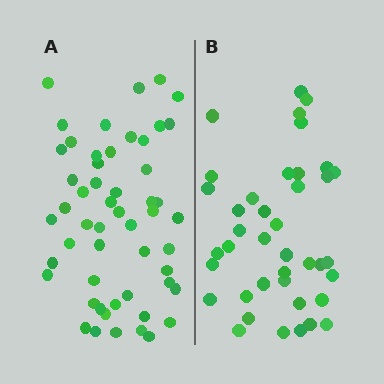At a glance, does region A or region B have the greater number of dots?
Region A (the left region) has more dots.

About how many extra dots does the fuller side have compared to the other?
Region A has approximately 15 more dots than region B.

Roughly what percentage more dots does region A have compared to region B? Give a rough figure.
About 30% more.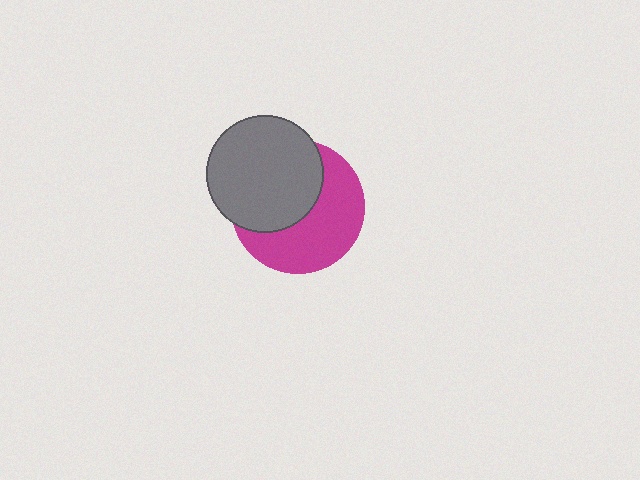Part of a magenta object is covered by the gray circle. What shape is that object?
It is a circle.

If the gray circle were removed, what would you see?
You would see the complete magenta circle.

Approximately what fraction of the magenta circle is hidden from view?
Roughly 47% of the magenta circle is hidden behind the gray circle.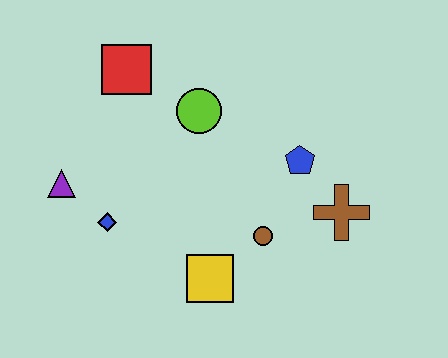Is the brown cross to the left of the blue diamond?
No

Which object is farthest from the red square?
The brown cross is farthest from the red square.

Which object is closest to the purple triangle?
The blue diamond is closest to the purple triangle.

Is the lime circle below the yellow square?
No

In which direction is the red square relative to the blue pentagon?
The red square is to the left of the blue pentagon.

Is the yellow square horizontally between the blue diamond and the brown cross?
Yes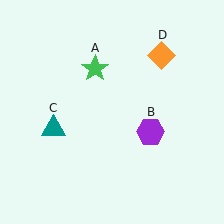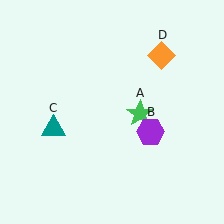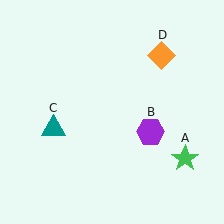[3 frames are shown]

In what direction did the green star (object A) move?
The green star (object A) moved down and to the right.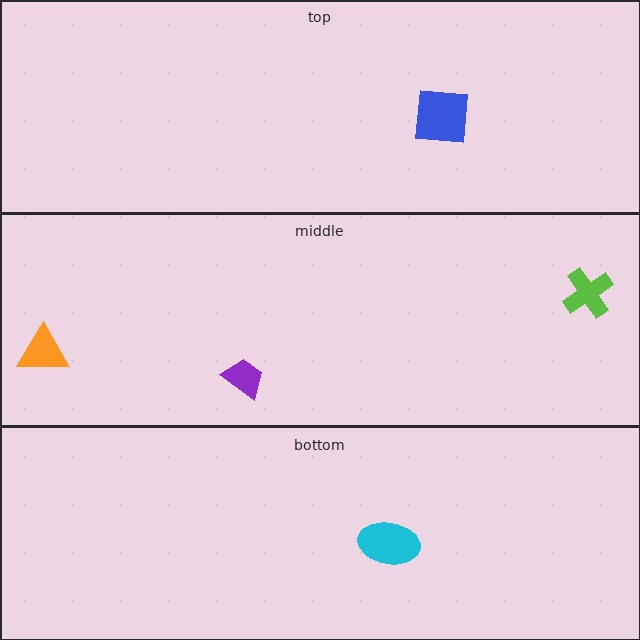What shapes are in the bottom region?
The cyan ellipse.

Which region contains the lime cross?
The middle region.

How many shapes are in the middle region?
3.